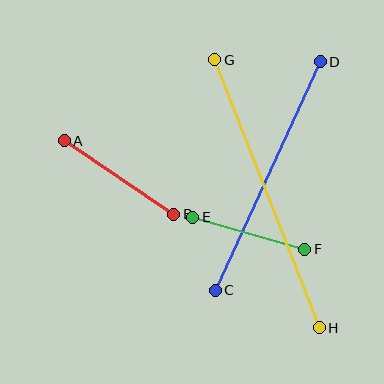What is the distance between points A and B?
The distance is approximately 132 pixels.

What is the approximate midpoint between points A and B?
The midpoint is at approximately (119, 178) pixels.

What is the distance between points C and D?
The distance is approximately 251 pixels.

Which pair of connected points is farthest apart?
Points G and H are farthest apart.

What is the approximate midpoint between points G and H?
The midpoint is at approximately (267, 194) pixels.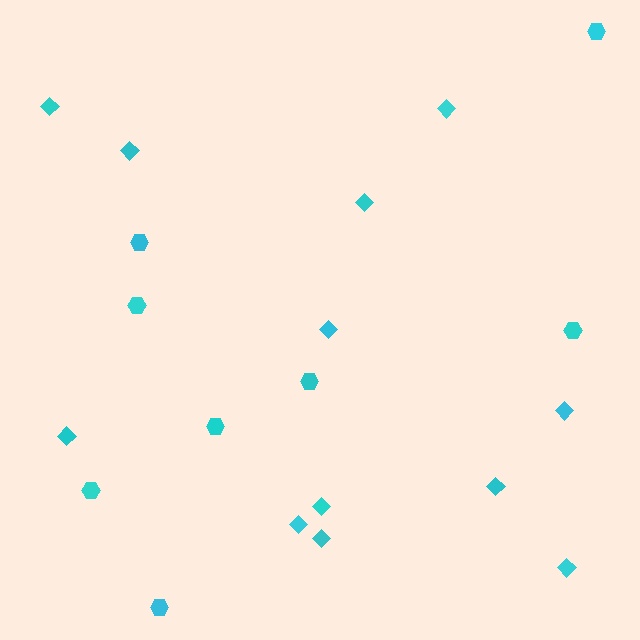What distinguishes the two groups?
There are 2 groups: one group of diamonds (12) and one group of hexagons (8).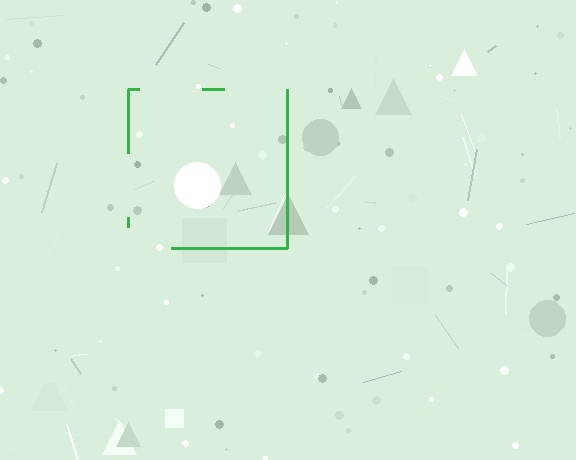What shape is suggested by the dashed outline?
The dashed outline suggests a square.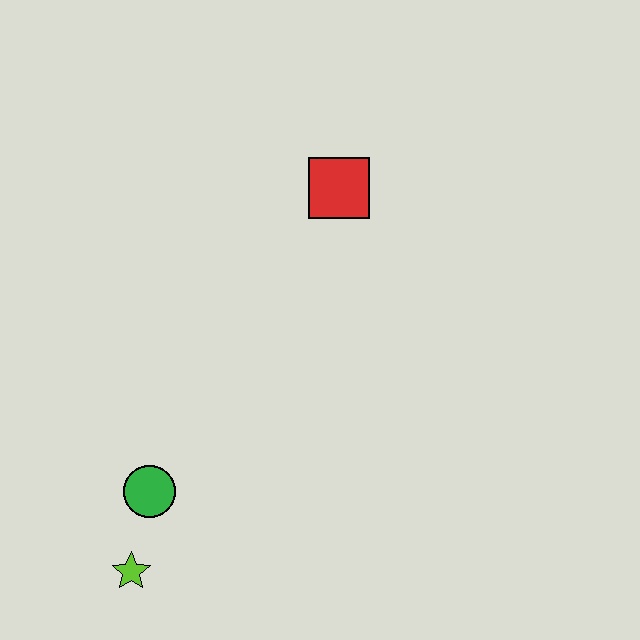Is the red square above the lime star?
Yes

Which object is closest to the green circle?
The lime star is closest to the green circle.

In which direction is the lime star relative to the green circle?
The lime star is below the green circle.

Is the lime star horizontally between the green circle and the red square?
No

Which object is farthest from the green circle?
The red square is farthest from the green circle.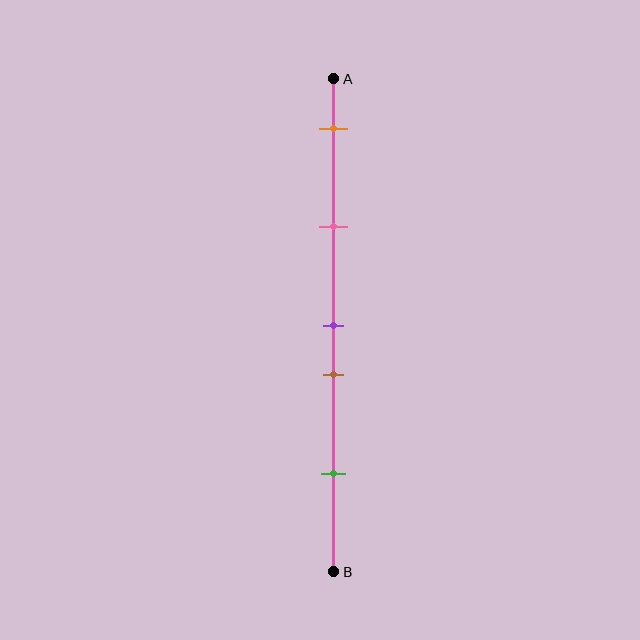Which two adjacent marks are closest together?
The purple and brown marks are the closest adjacent pair.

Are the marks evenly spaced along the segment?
No, the marks are not evenly spaced.